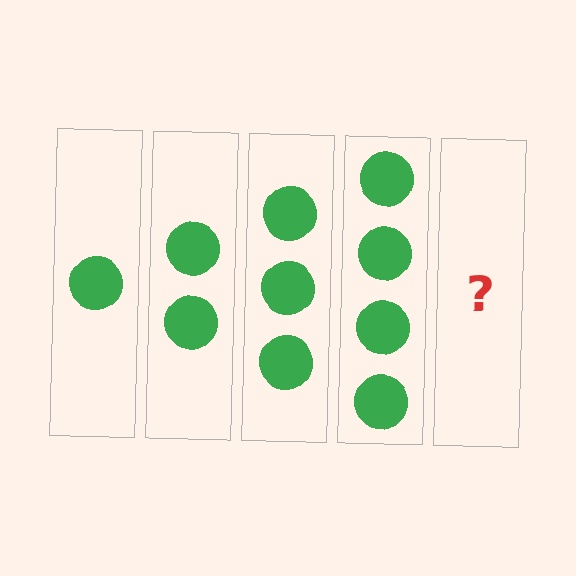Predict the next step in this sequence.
The next step is 5 circles.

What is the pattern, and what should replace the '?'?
The pattern is that each step adds one more circle. The '?' should be 5 circles.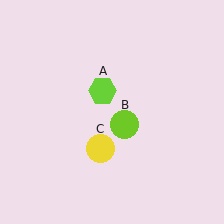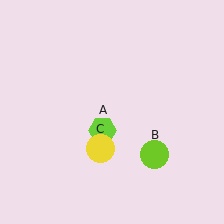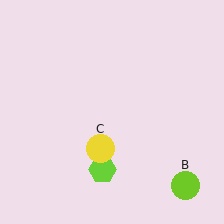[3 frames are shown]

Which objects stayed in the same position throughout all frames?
Yellow circle (object C) remained stationary.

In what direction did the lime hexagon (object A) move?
The lime hexagon (object A) moved down.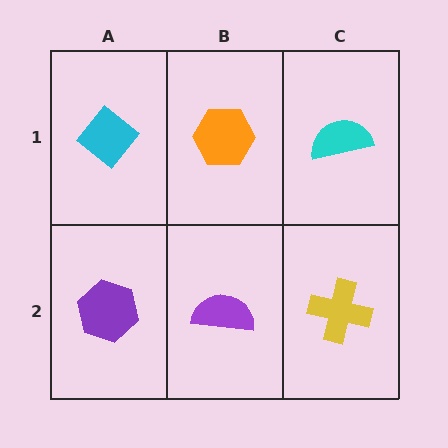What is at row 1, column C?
A cyan semicircle.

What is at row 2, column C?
A yellow cross.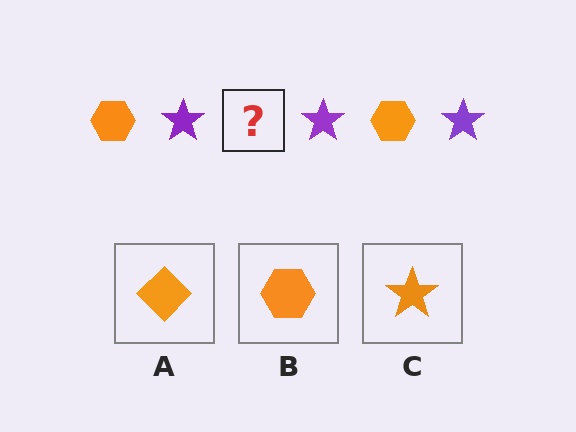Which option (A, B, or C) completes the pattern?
B.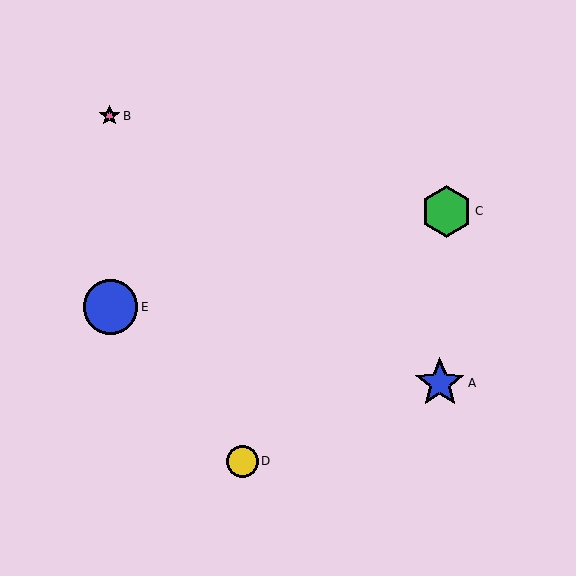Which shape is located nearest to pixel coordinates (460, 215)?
The green hexagon (labeled C) at (446, 211) is nearest to that location.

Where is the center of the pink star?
The center of the pink star is at (110, 116).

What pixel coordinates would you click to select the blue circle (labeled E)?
Click at (111, 307) to select the blue circle E.